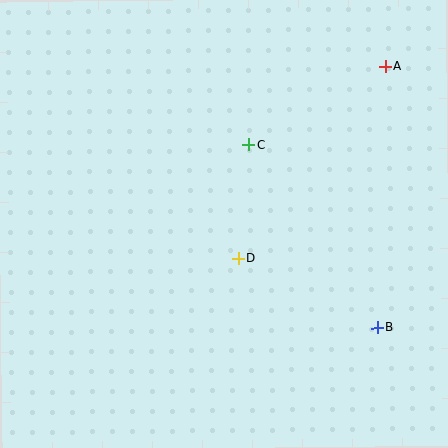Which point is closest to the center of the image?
Point D at (239, 258) is closest to the center.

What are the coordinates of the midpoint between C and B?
The midpoint between C and B is at (313, 236).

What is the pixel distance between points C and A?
The distance between C and A is 157 pixels.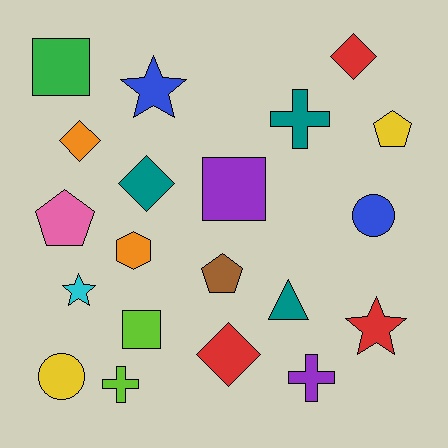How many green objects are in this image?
There is 1 green object.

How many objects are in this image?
There are 20 objects.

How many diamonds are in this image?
There are 4 diamonds.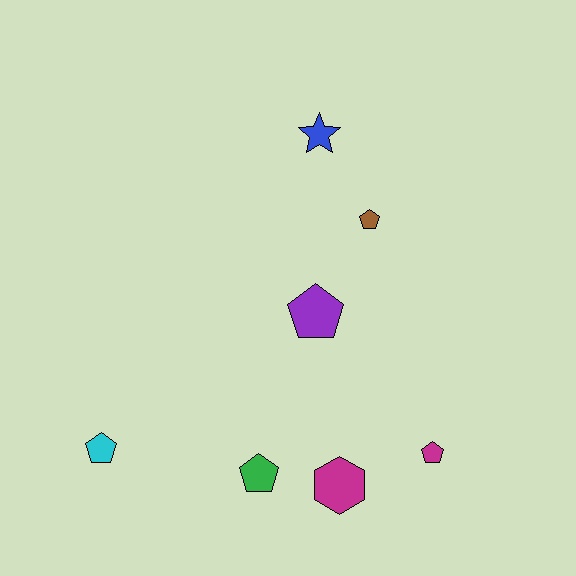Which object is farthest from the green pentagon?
The blue star is farthest from the green pentagon.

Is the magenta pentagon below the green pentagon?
No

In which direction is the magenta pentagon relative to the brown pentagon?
The magenta pentagon is below the brown pentagon.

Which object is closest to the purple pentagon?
The brown pentagon is closest to the purple pentagon.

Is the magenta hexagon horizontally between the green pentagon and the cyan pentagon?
No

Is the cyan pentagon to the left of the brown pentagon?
Yes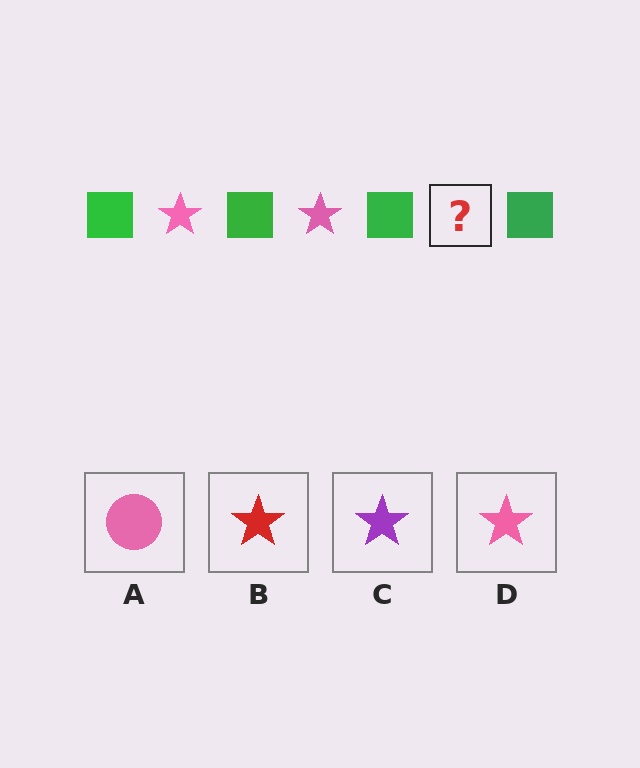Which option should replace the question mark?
Option D.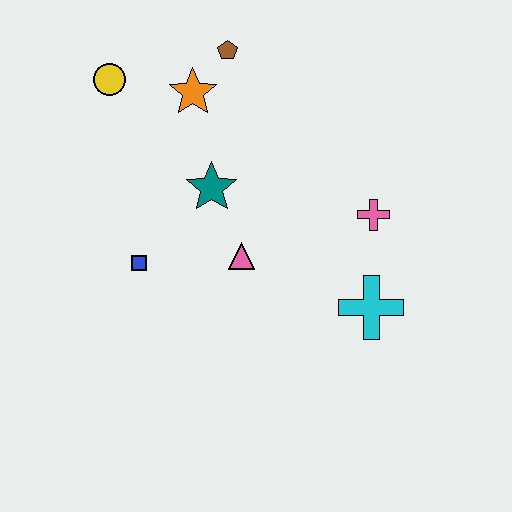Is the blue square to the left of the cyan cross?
Yes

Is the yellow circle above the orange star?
Yes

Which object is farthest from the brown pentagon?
The cyan cross is farthest from the brown pentagon.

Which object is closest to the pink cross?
The cyan cross is closest to the pink cross.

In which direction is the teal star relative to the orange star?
The teal star is below the orange star.